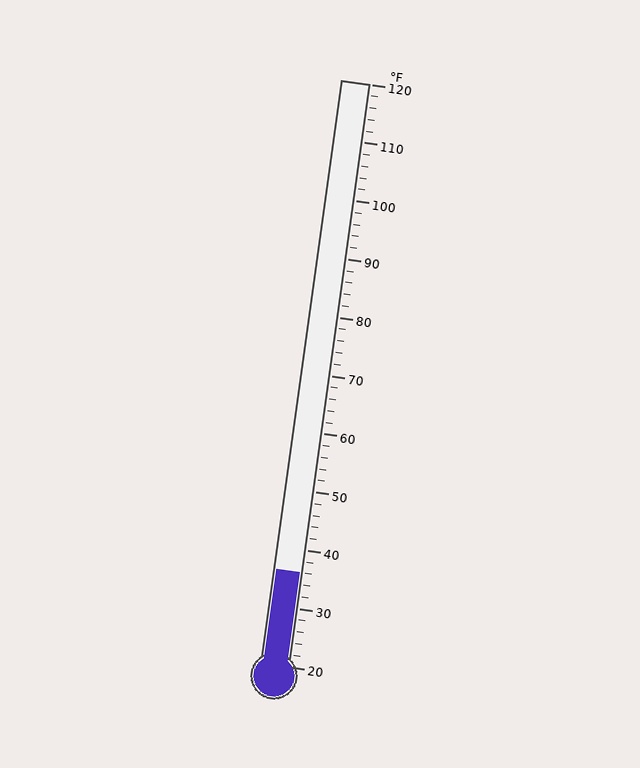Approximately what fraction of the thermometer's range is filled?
The thermometer is filled to approximately 15% of its range.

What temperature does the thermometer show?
The thermometer shows approximately 36°F.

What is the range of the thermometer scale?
The thermometer scale ranges from 20°F to 120°F.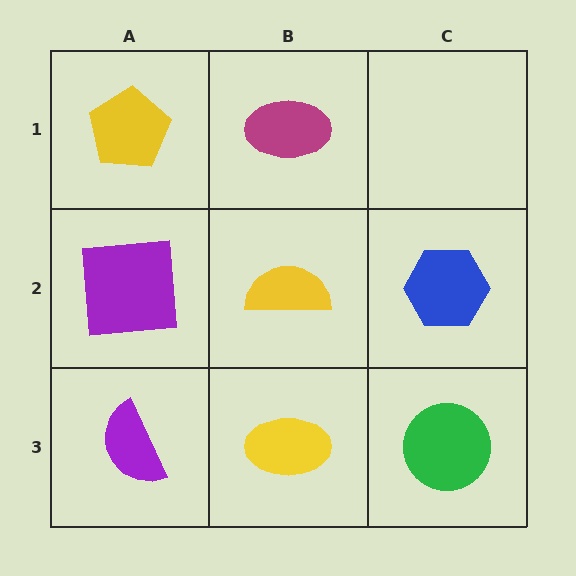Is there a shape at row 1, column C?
No, that cell is empty.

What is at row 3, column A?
A purple semicircle.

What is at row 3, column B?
A yellow ellipse.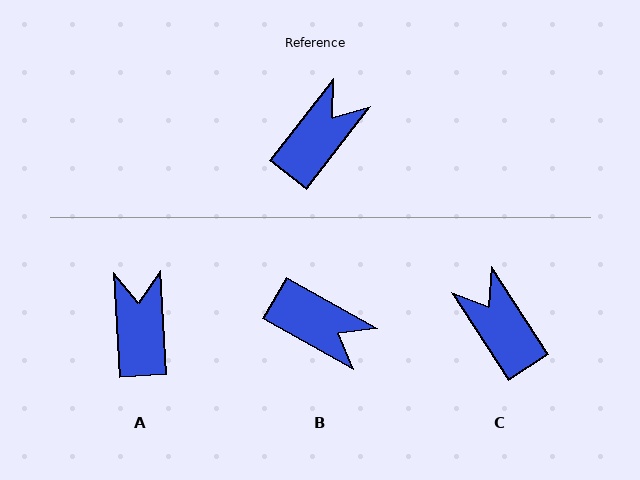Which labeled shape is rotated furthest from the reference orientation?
B, about 82 degrees away.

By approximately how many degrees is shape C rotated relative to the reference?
Approximately 71 degrees counter-clockwise.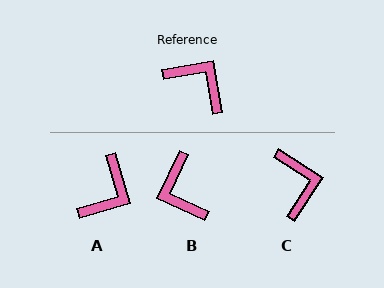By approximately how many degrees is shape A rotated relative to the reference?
Approximately 83 degrees clockwise.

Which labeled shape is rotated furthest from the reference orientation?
B, about 145 degrees away.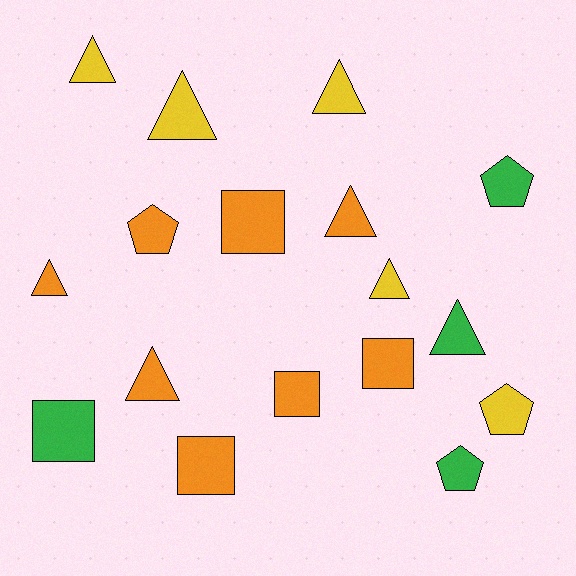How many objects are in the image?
There are 17 objects.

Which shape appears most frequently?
Triangle, with 8 objects.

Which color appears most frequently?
Orange, with 8 objects.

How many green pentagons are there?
There are 2 green pentagons.